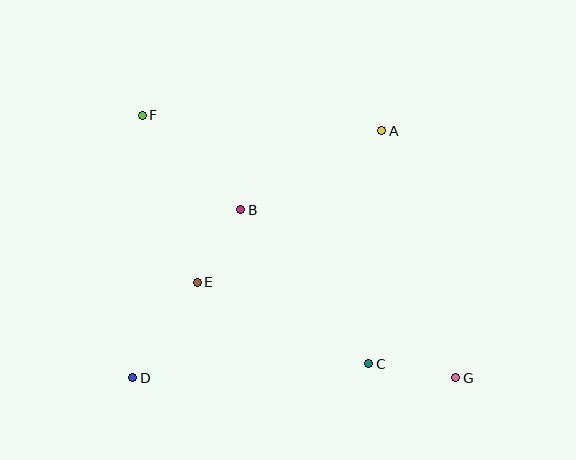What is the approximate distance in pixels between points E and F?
The distance between E and F is approximately 176 pixels.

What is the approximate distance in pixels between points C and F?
The distance between C and F is approximately 336 pixels.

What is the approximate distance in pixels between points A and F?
The distance between A and F is approximately 240 pixels.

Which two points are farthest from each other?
Points F and G are farthest from each other.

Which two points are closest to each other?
Points B and E are closest to each other.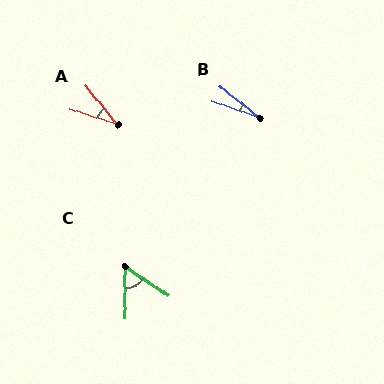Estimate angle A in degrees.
Approximately 33 degrees.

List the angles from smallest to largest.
B (20°), A (33°), C (56°).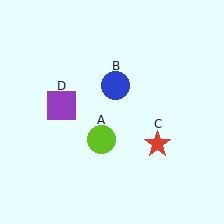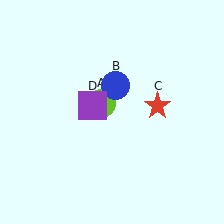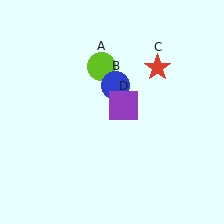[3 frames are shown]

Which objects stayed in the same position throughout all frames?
Blue circle (object B) remained stationary.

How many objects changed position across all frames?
3 objects changed position: lime circle (object A), red star (object C), purple square (object D).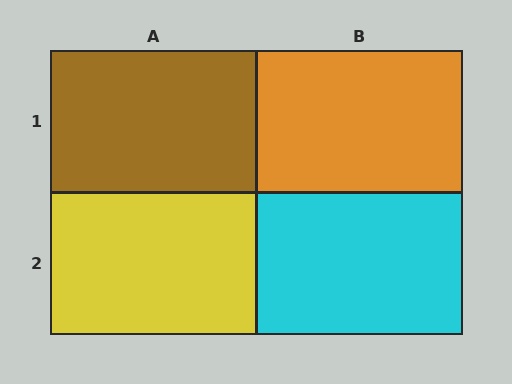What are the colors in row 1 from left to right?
Brown, orange.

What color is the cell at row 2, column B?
Cyan.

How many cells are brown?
1 cell is brown.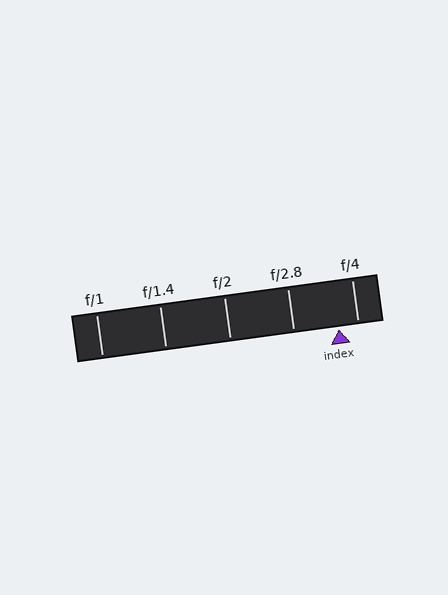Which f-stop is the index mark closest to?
The index mark is closest to f/4.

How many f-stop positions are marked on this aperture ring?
There are 5 f-stop positions marked.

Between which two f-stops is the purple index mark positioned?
The index mark is between f/2.8 and f/4.